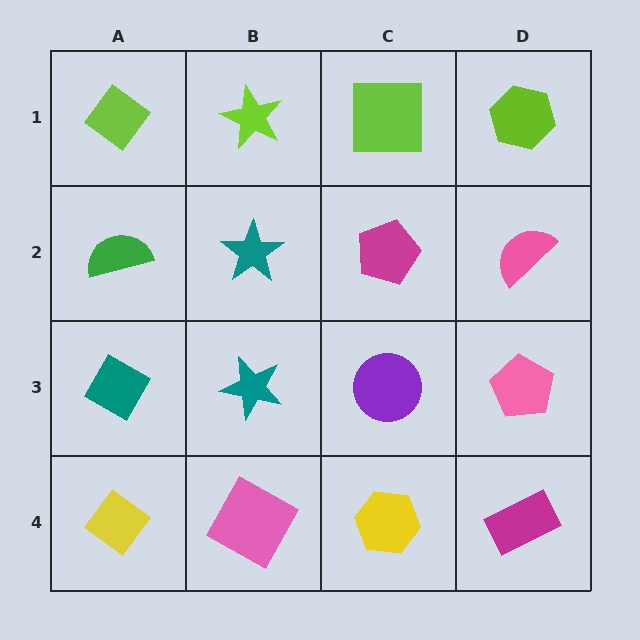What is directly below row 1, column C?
A magenta pentagon.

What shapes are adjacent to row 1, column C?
A magenta pentagon (row 2, column C), a lime star (row 1, column B), a lime hexagon (row 1, column D).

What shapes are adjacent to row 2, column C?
A lime square (row 1, column C), a purple circle (row 3, column C), a teal star (row 2, column B), a pink semicircle (row 2, column D).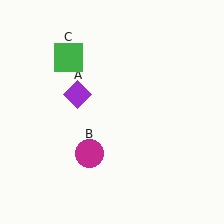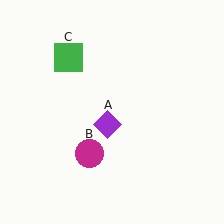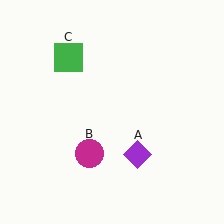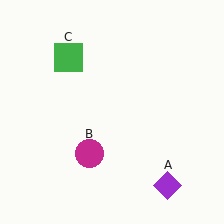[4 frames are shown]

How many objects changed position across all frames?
1 object changed position: purple diamond (object A).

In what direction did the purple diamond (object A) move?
The purple diamond (object A) moved down and to the right.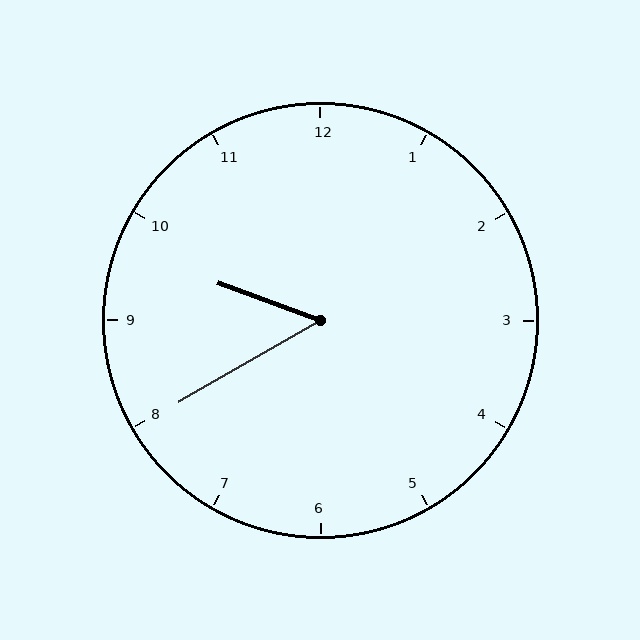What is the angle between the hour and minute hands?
Approximately 50 degrees.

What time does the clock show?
9:40.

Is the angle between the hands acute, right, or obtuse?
It is acute.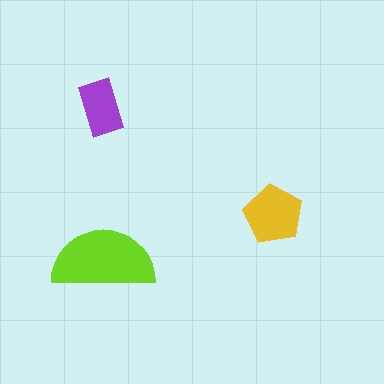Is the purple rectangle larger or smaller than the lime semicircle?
Smaller.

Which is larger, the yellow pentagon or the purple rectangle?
The yellow pentagon.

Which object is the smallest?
The purple rectangle.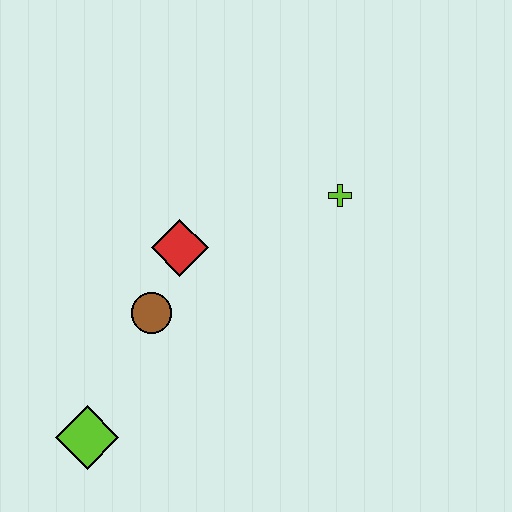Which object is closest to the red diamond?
The brown circle is closest to the red diamond.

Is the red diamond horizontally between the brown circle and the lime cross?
Yes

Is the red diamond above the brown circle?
Yes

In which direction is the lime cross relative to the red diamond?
The lime cross is to the right of the red diamond.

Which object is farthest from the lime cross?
The lime diamond is farthest from the lime cross.